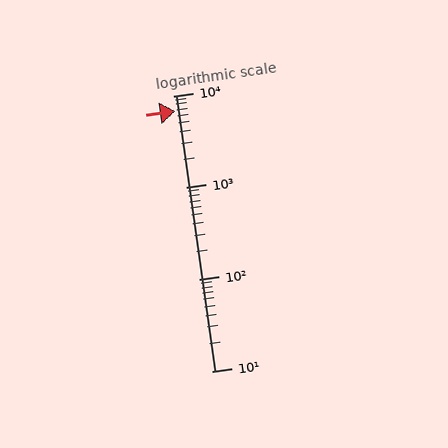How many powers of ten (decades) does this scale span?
The scale spans 3 decades, from 10 to 10000.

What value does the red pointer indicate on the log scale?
The pointer indicates approximately 6800.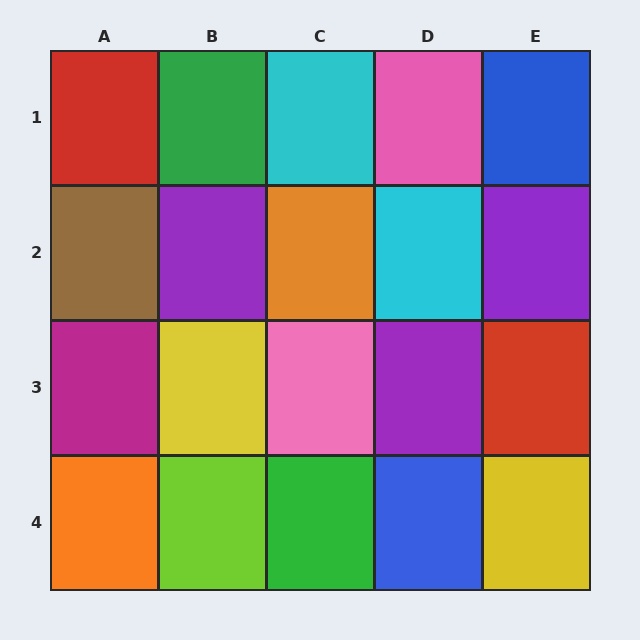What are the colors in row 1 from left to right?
Red, green, cyan, pink, blue.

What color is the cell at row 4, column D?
Blue.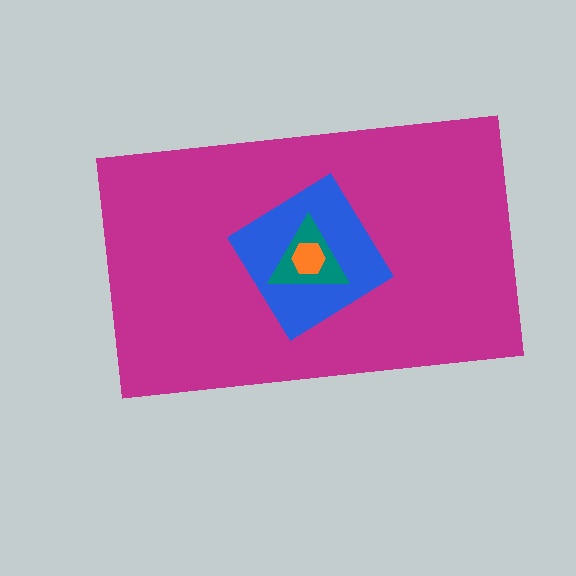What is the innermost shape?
The orange hexagon.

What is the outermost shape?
The magenta rectangle.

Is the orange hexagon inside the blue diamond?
Yes.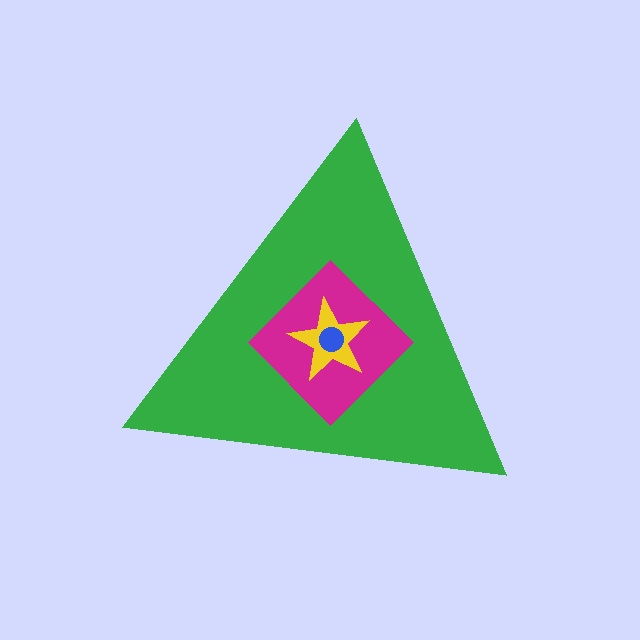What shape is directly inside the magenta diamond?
The yellow star.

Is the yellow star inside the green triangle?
Yes.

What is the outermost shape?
The green triangle.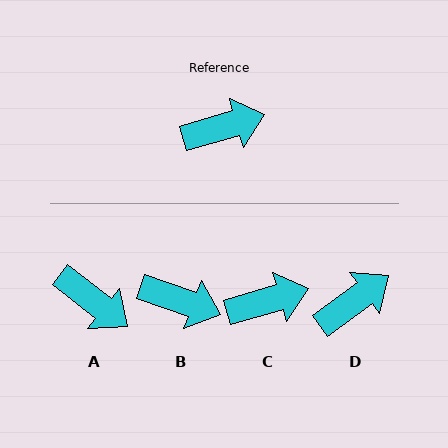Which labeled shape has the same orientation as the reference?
C.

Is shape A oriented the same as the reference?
No, it is off by about 54 degrees.